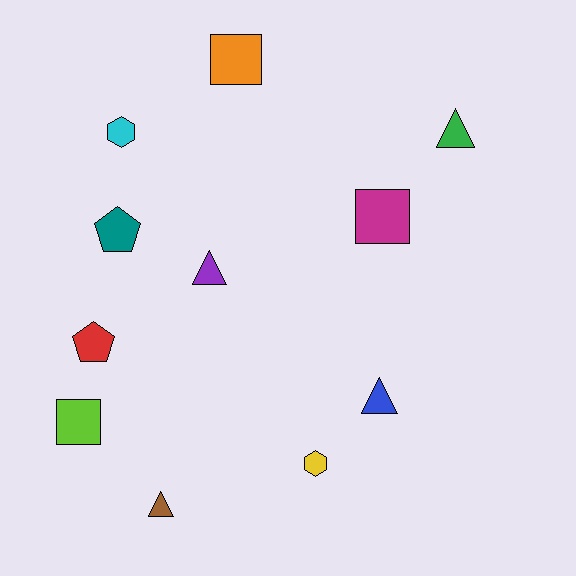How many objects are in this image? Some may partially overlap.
There are 11 objects.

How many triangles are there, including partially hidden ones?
There are 4 triangles.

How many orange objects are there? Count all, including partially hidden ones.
There is 1 orange object.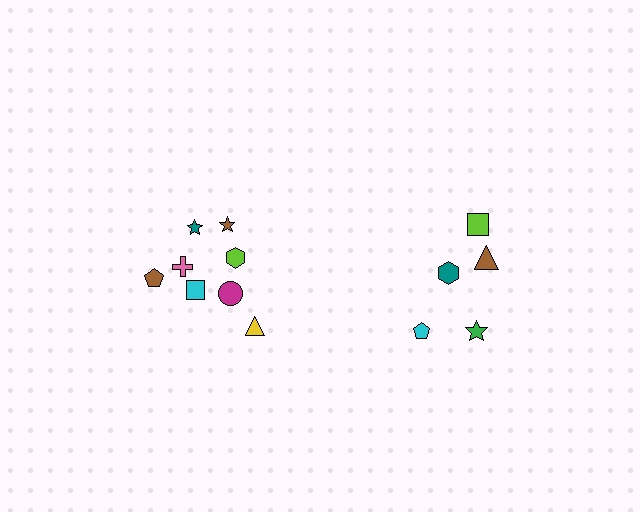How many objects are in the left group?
There are 8 objects.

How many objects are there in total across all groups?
There are 13 objects.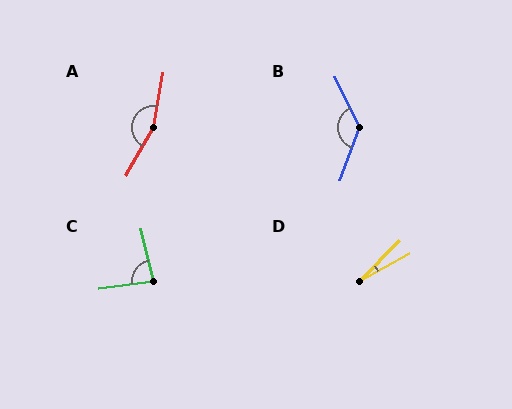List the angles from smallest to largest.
D (17°), C (84°), B (134°), A (161°).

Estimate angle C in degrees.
Approximately 84 degrees.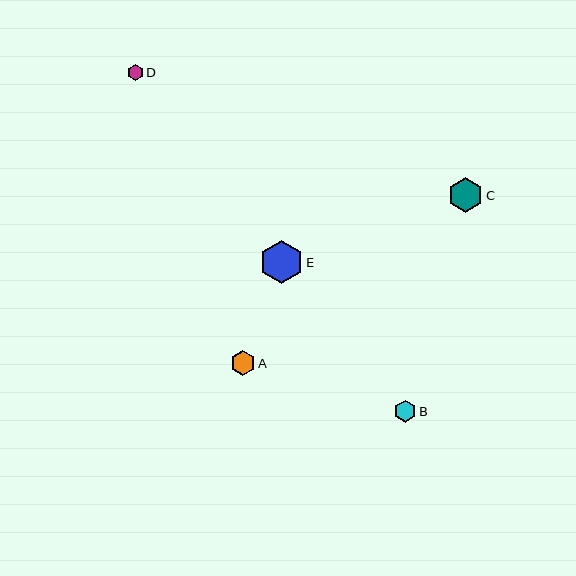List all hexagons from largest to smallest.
From largest to smallest: E, C, A, B, D.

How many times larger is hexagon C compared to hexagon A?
Hexagon C is approximately 1.4 times the size of hexagon A.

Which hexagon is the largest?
Hexagon E is the largest with a size of approximately 43 pixels.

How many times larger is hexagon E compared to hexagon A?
Hexagon E is approximately 1.7 times the size of hexagon A.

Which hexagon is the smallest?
Hexagon D is the smallest with a size of approximately 16 pixels.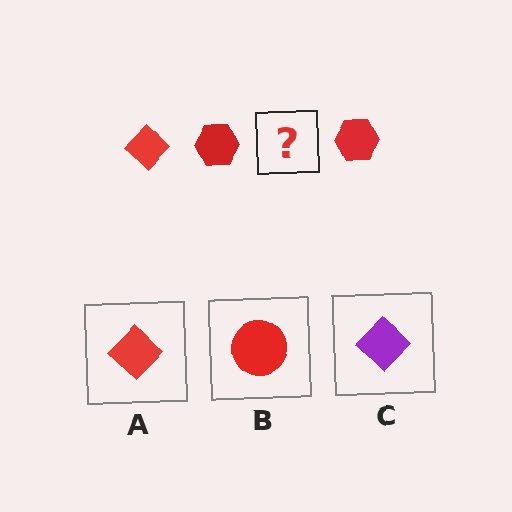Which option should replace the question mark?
Option A.